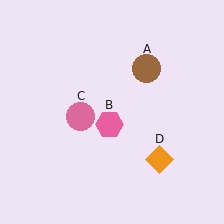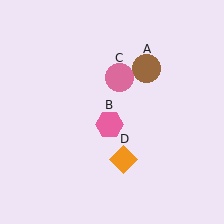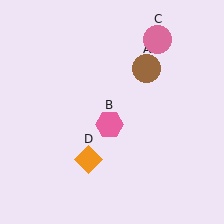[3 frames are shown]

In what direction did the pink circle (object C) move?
The pink circle (object C) moved up and to the right.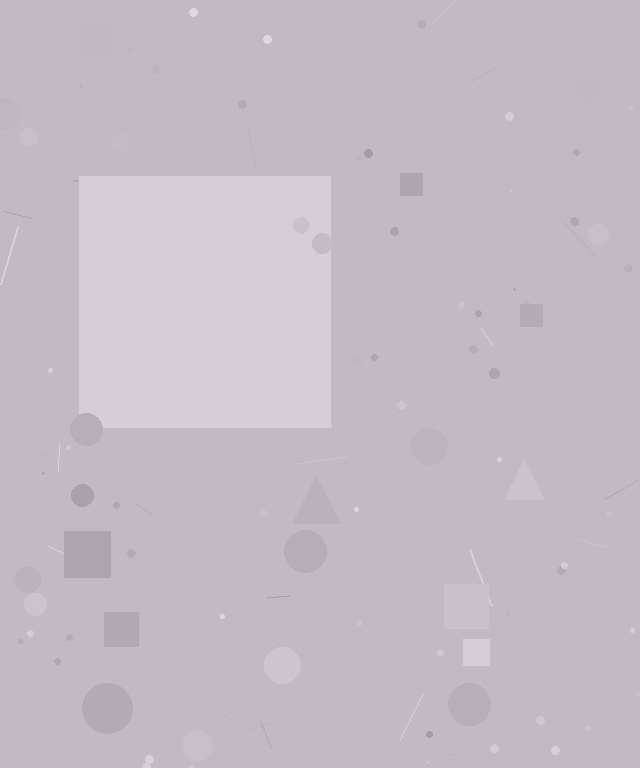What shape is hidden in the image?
A square is hidden in the image.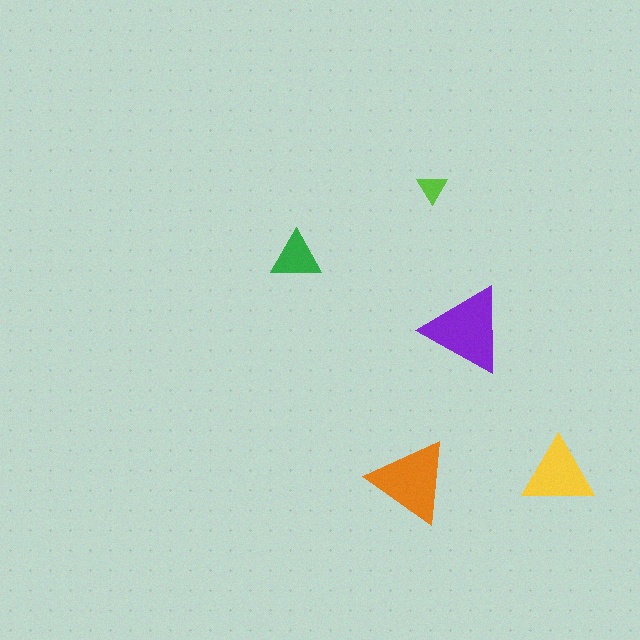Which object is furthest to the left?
The green triangle is leftmost.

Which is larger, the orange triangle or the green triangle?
The orange one.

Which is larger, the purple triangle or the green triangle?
The purple one.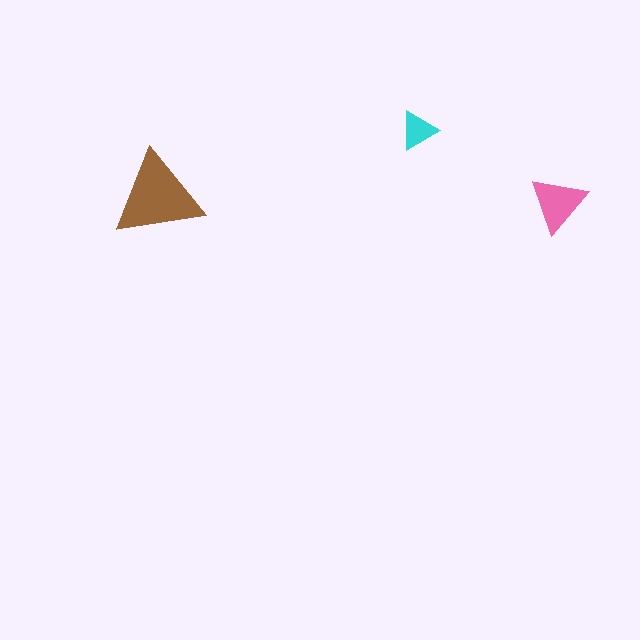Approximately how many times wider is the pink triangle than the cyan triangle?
About 1.5 times wider.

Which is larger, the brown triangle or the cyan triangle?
The brown one.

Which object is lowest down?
The pink triangle is bottommost.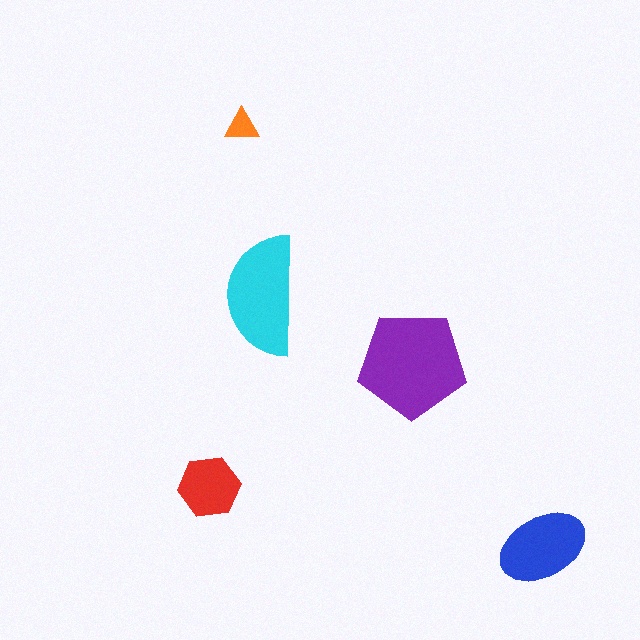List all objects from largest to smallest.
The purple pentagon, the cyan semicircle, the blue ellipse, the red hexagon, the orange triangle.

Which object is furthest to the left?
The red hexagon is leftmost.